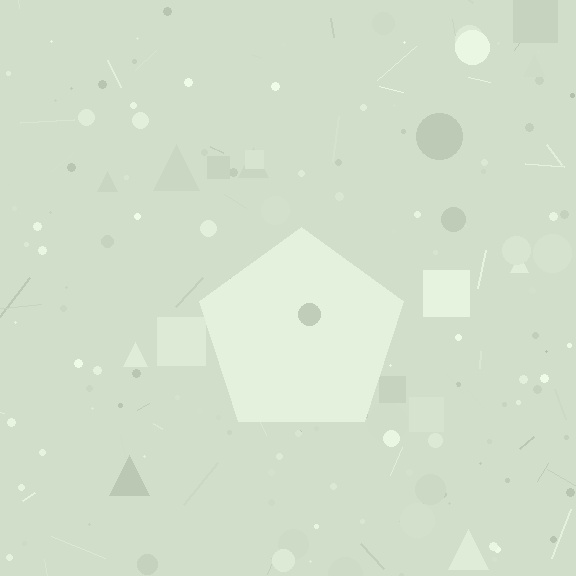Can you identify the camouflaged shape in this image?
The camouflaged shape is a pentagon.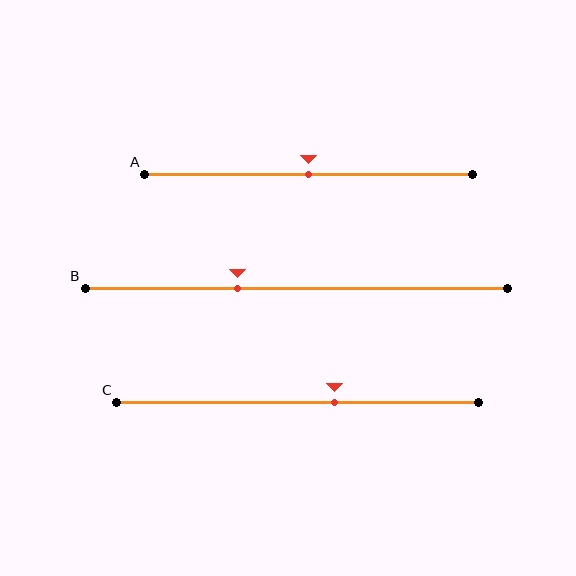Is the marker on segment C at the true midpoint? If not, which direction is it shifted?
No, the marker on segment C is shifted to the right by about 10% of the segment length.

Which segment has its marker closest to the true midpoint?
Segment A has its marker closest to the true midpoint.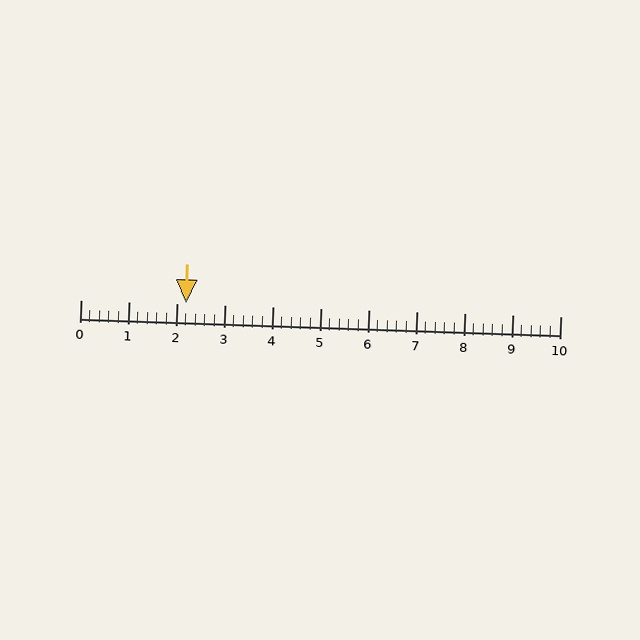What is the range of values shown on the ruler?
The ruler shows values from 0 to 10.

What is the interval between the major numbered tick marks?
The major tick marks are spaced 1 units apart.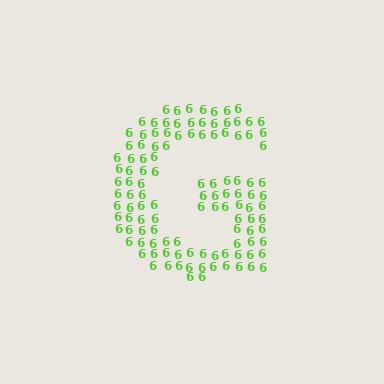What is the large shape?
The large shape is the letter G.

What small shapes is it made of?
It is made of small digit 6's.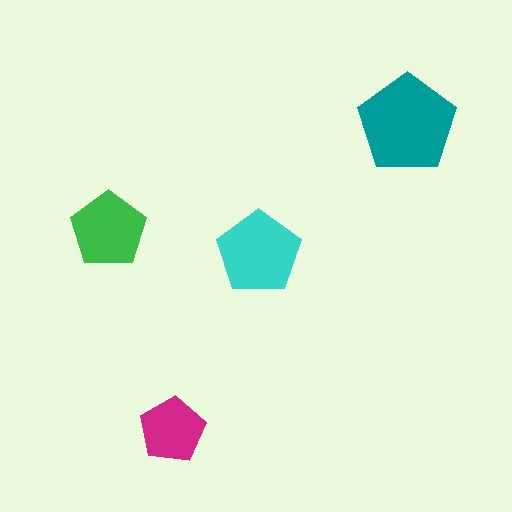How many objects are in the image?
There are 4 objects in the image.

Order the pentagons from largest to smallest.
the teal one, the cyan one, the green one, the magenta one.